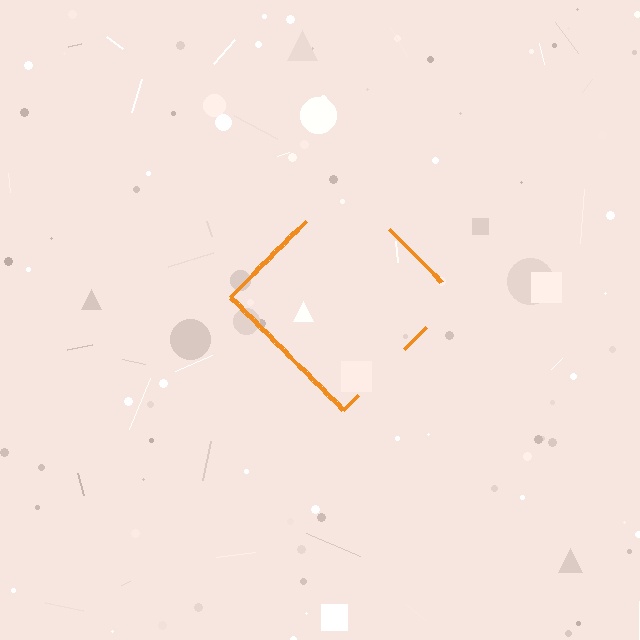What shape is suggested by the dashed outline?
The dashed outline suggests a diamond.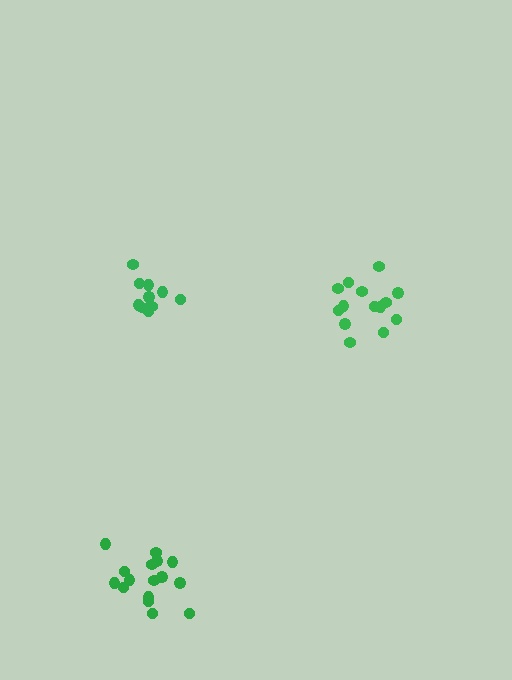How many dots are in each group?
Group 1: 14 dots, Group 2: 11 dots, Group 3: 16 dots (41 total).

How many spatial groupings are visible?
There are 3 spatial groupings.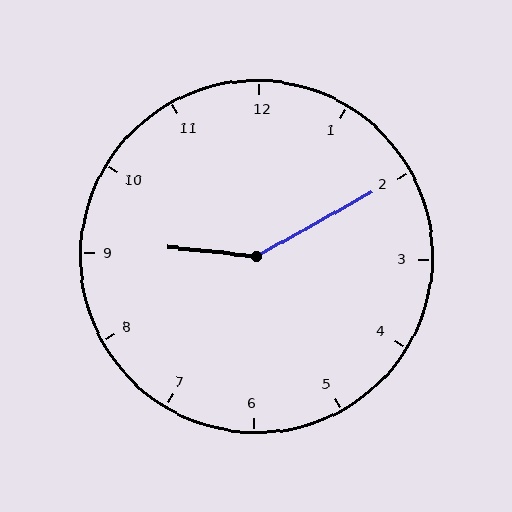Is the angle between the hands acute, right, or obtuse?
It is obtuse.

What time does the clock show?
9:10.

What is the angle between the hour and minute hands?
Approximately 145 degrees.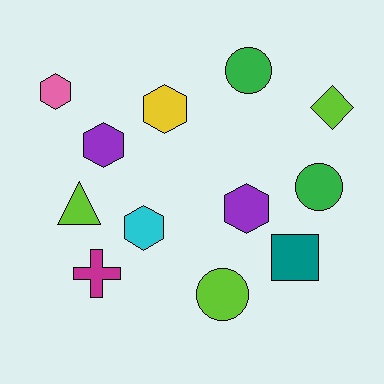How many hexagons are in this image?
There are 5 hexagons.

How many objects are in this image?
There are 12 objects.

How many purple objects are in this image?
There are 2 purple objects.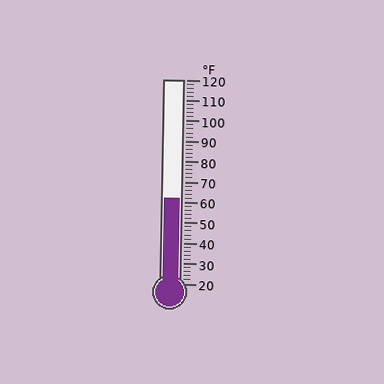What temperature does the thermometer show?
The thermometer shows approximately 62°F.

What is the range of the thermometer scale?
The thermometer scale ranges from 20°F to 120°F.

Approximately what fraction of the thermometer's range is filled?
The thermometer is filled to approximately 40% of its range.